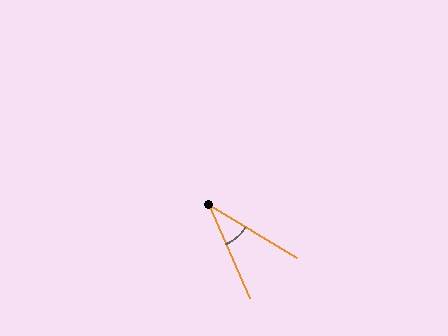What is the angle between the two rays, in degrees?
Approximately 35 degrees.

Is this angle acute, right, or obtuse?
It is acute.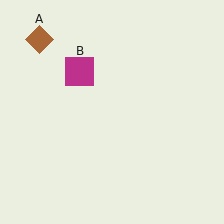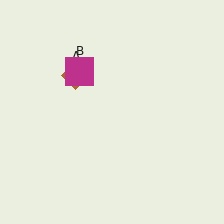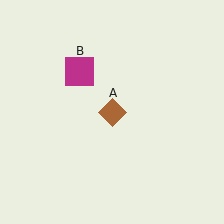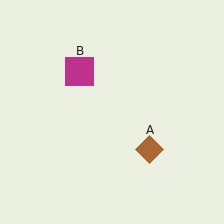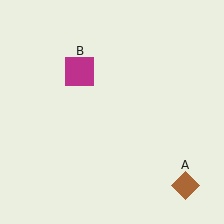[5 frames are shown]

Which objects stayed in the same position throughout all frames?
Magenta square (object B) remained stationary.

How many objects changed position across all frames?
1 object changed position: brown diamond (object A).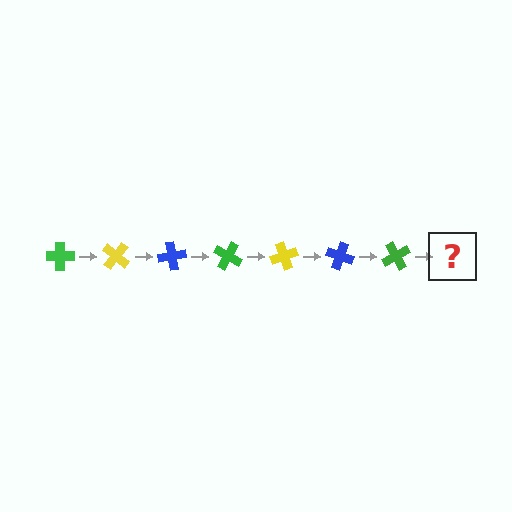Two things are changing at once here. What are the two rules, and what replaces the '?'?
The two rules are that it rotates 40 degrees each step and the color cycles through green, yellow, and blue. The '?' should be a yellow cross, rotated 280 degrees from the start.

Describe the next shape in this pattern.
It should be a yellow cross, rotated 280 degrees from the start.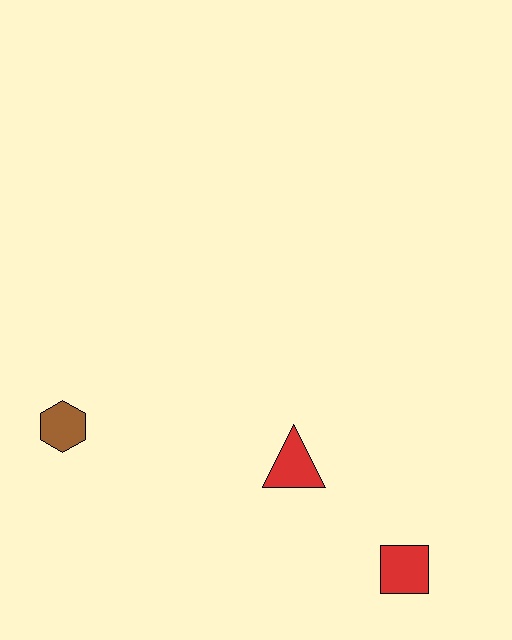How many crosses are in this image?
There are no crosses.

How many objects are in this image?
There are 3 objects.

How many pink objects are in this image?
There are no pink objects.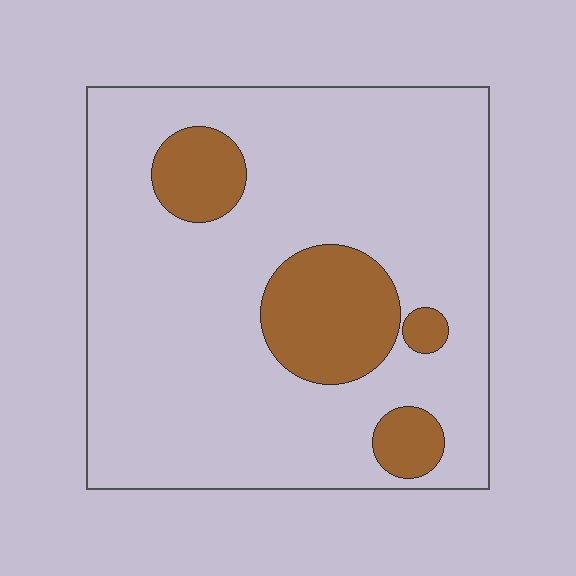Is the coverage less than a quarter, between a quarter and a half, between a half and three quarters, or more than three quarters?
Less than a quarter.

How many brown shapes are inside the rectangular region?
4.